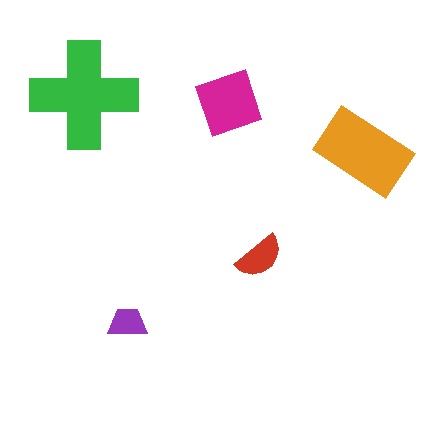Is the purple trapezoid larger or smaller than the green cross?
Smaller.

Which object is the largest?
The green cross.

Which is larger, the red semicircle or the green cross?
The green cross.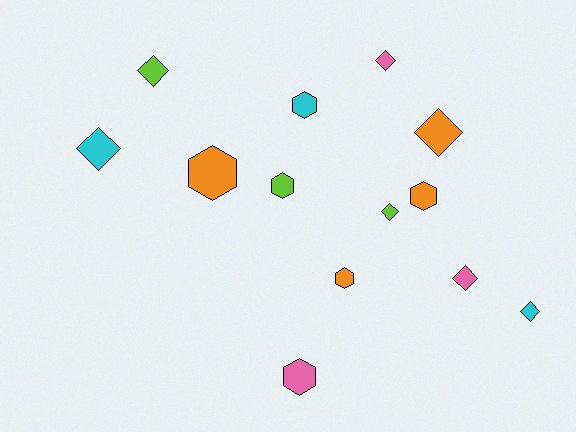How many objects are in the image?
There are 13 objects.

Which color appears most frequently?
Orange, with 4 objects.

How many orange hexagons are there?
There are 3 orange hexagons.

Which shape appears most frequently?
Diamond, with 7 objects.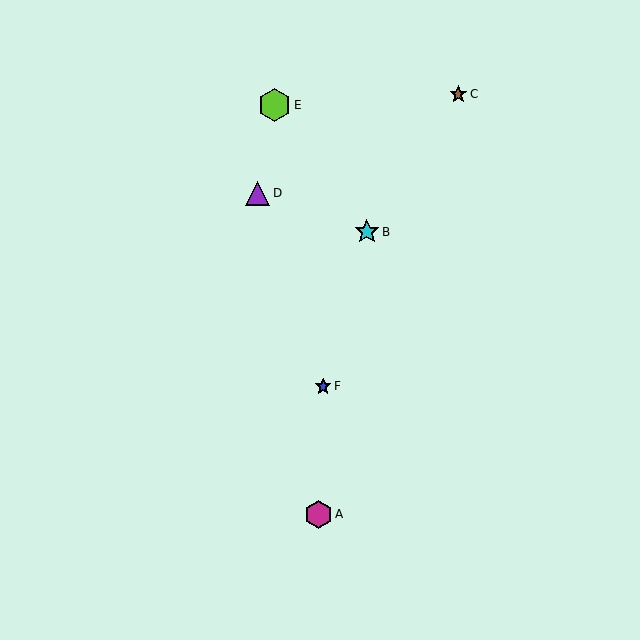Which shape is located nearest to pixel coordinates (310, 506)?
The magenta hexagon (labeled A) at (319, 514) is nearest to that location.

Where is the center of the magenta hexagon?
The center of the magenta hexagon is at (319, 514).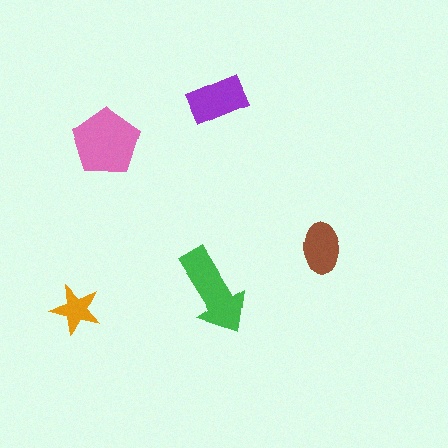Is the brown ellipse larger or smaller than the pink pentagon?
Smaller.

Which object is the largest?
The pink pentagon.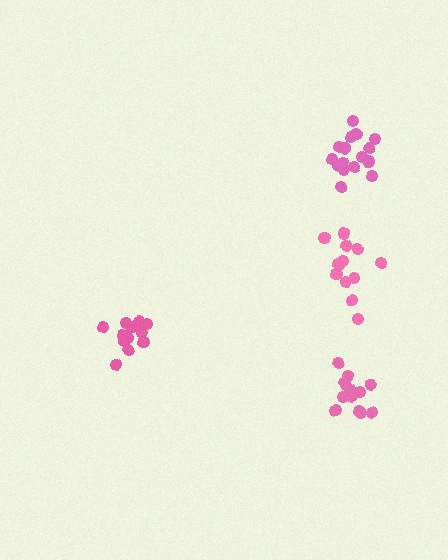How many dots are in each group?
Group 1: 14 dots, Group 2: 13 dots, Group 3: 13 dots, Group 4: 16 dots (56 total).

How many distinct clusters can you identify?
There are 4 distinct clusters.